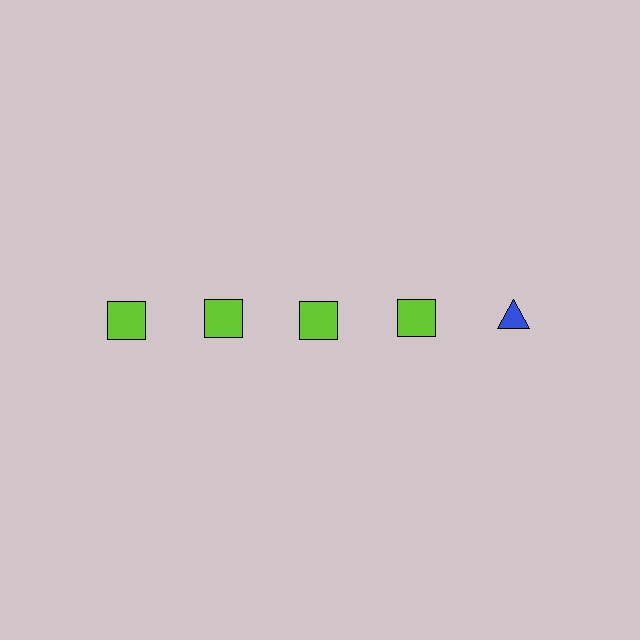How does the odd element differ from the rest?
It differs in both color (blue instead of lime) and shape (triangle instead of square).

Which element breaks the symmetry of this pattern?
The blue triangle in the top row, rightmost column breaks the symmetry. All other shapes are lime squares.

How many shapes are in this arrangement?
There are 5 shapes arranged in a grid pattern.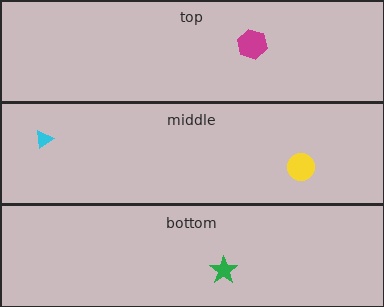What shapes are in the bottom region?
The green star.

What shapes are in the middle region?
The cyan triangle, the yellow circle.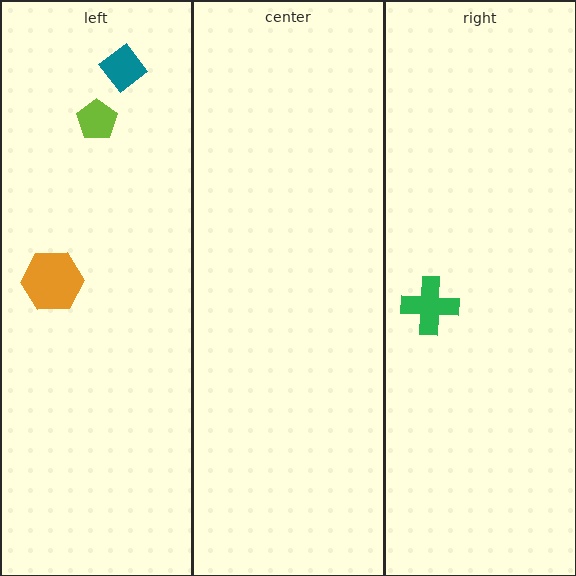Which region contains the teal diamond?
The left region.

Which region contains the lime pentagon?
The left region.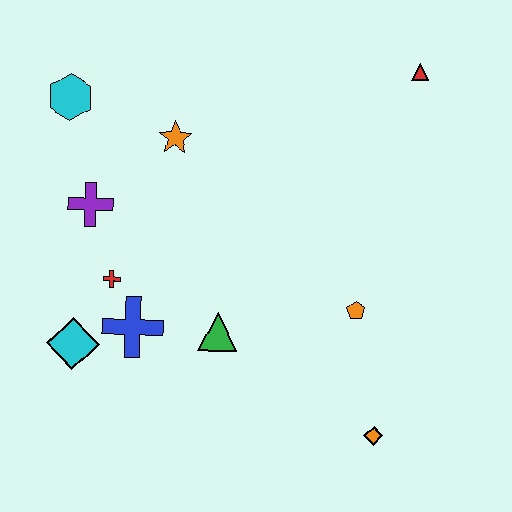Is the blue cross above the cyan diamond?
Yes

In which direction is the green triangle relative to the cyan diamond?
The green triangle is to the right of the cyan diamond.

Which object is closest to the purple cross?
The red cross is closest to the purple cross.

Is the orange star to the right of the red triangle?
No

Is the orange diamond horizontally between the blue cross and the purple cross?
No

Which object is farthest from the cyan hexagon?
The orange diamond is farthest from the cyan hexagon.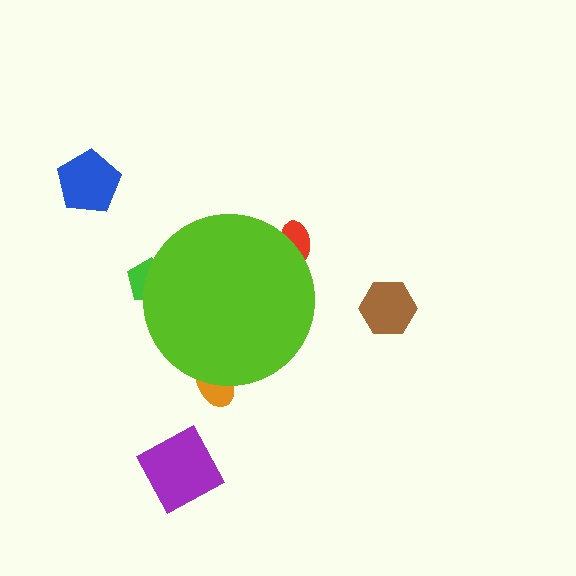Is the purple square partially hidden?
No, the purple square is fully visible.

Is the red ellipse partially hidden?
Yes, the red ellipse is partially hidden behind the lime circle.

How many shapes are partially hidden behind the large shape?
3 shapes are partially hidden.